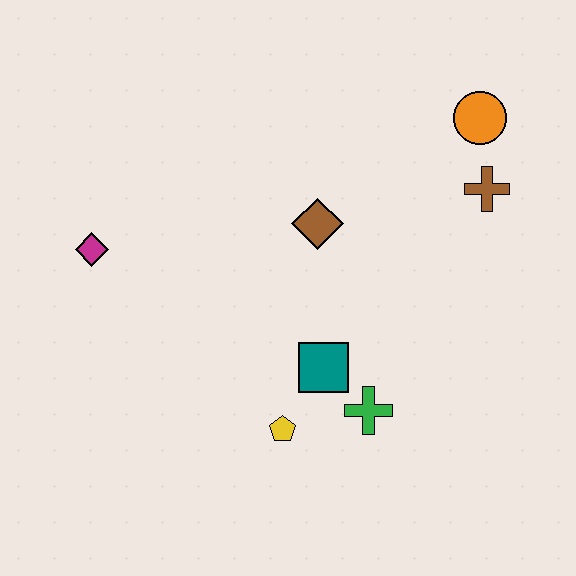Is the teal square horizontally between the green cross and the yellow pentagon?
Yes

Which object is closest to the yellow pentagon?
The teal square is closest to the yellow pentagon.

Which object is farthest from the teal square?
The orange circle is farthest from the teal square.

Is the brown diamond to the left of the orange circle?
Yes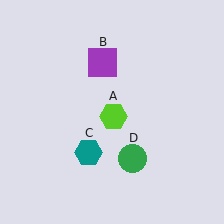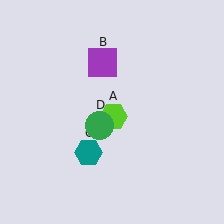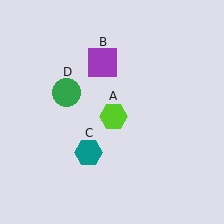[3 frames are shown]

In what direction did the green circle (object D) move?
The green circle (object D) moved up and to the left.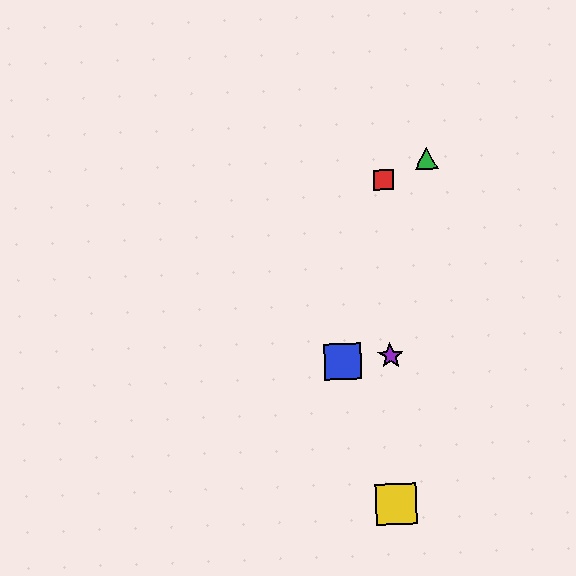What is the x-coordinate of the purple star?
The purple star is at x≈391.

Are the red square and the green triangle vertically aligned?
No, the red square is at x≈384 and the green triangle is at x≈426.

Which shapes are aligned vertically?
The red square, the yellow square, the purple star are aligned vertically.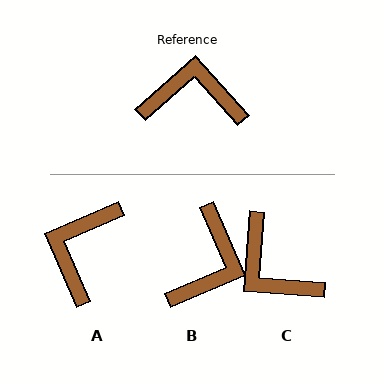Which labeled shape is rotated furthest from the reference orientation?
C, about 134 degrees away.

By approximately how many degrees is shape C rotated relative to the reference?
Approximately 134 degrees counter-clockwise.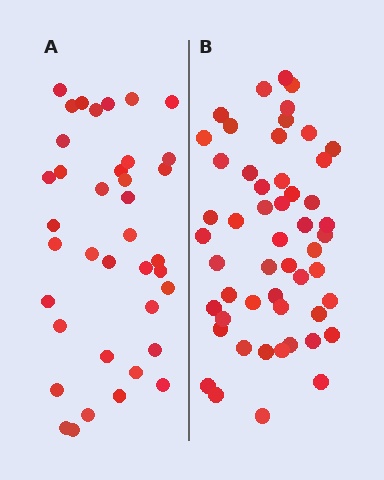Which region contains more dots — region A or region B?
Region B (the right region) has more dots.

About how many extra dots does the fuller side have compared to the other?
Region B has approximately 15 more dots than region A.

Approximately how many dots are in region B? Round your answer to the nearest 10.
About 50 dots. (The exact count is 52, which rounds to 50.)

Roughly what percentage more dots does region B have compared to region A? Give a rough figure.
About 35% more.